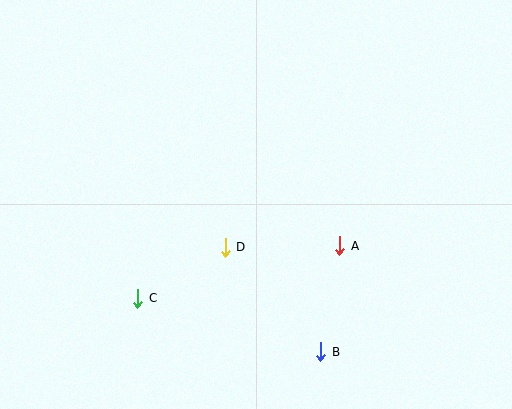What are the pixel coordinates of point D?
Point D is at (225, 247).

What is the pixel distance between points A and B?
The distance between A and B is 108 pixels.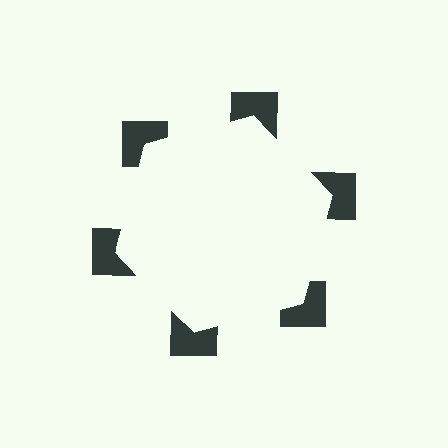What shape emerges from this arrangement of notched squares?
An illusory hexagon — its edges are inferred from the aligned wedge cuts in the notched squares, not physically drawn.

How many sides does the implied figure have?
6 sides.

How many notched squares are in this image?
There are 6 — one at each vertex of the illusory hexagon.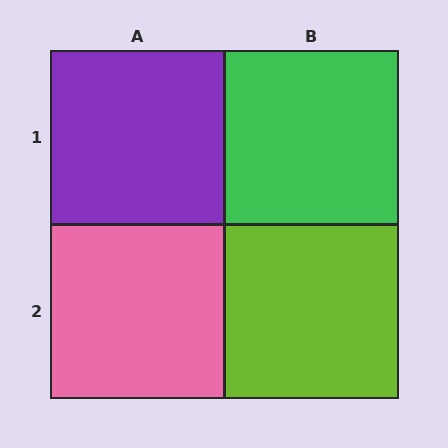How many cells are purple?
1 cell is purple.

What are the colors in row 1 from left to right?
Purple, green.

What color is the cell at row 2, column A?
Pink.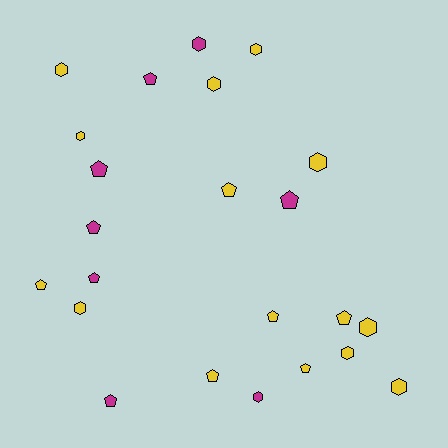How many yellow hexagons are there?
There are 9 yellow hexagons.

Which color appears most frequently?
Yellow, with 15 objects.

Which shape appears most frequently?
Pentagon, with 12 objects.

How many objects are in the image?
There are 23 objects.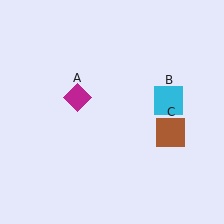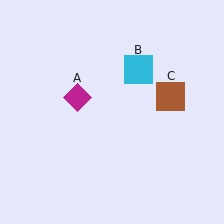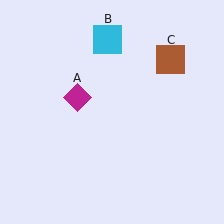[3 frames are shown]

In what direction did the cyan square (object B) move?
The cyan square (object B) moved up and to the left.